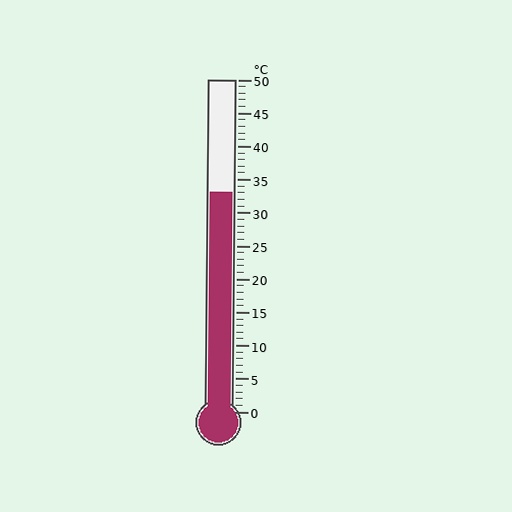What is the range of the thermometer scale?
The thermometer scale ranges from 0°C to 50°C.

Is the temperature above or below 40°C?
The temperature is below 40°C.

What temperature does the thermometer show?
The thermometer shows approximately 33°C.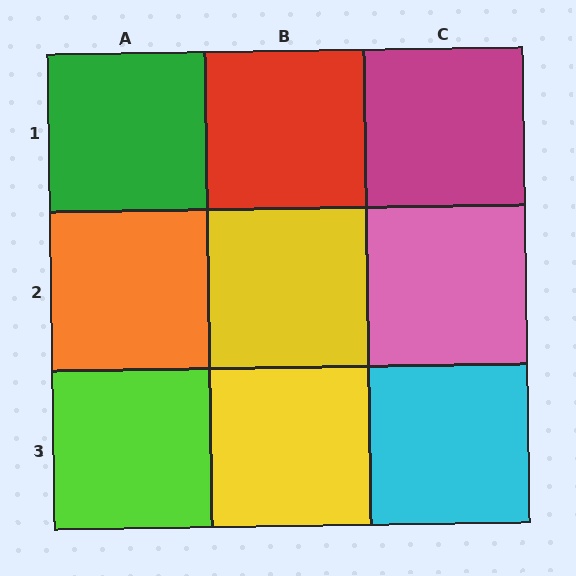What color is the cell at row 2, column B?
Yellow.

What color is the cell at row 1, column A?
Green.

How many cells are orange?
1 cell is orange.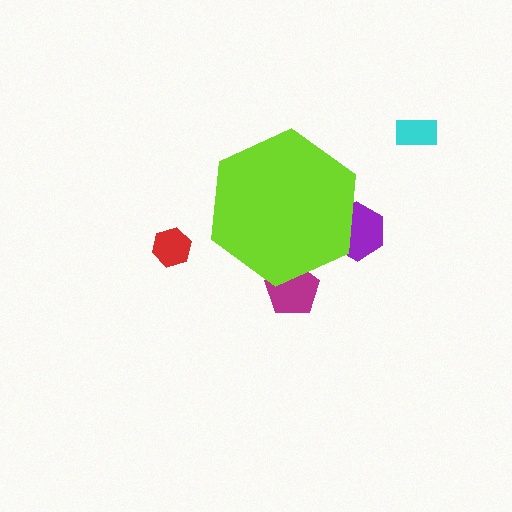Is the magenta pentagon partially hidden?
Yes, the magenta pentagon is partially hidden behind the lime hexagon.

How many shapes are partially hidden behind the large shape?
2 shapes are partially hidden.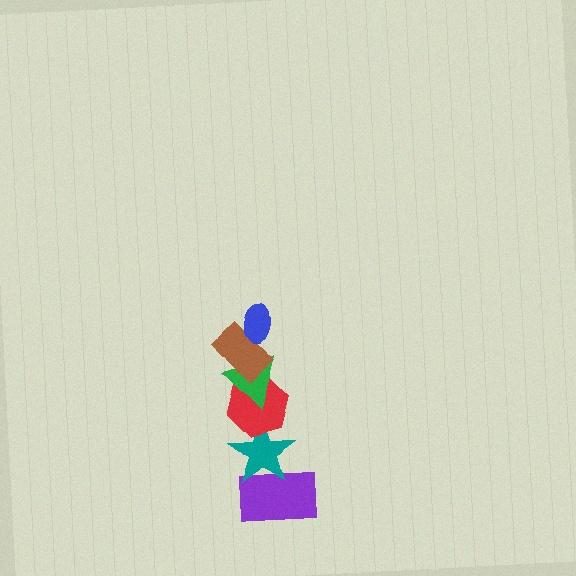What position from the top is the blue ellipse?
The blue ellipse is 1st from the top.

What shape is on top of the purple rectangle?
The teal star is on top of the purple rectangle.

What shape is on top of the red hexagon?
The green triangle is on top of the red hexagon.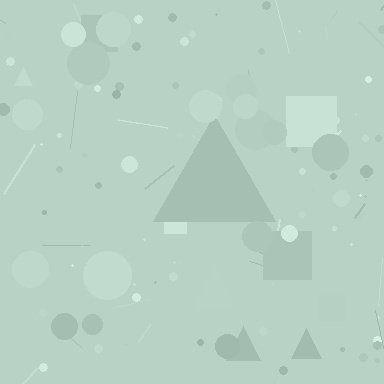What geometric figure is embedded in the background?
A triangle is embedded in the background.